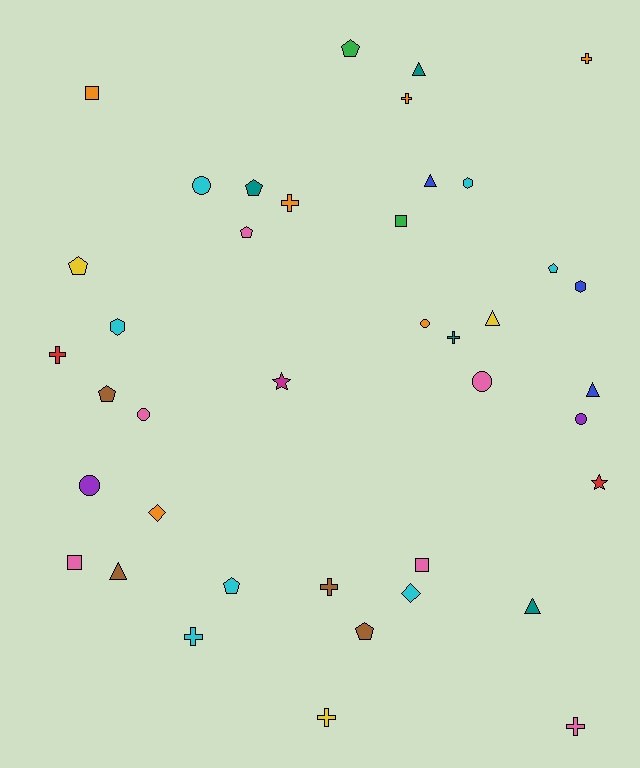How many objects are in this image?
There are 40 objects.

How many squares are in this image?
There are 4 squares.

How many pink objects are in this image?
There are 6 pink objects.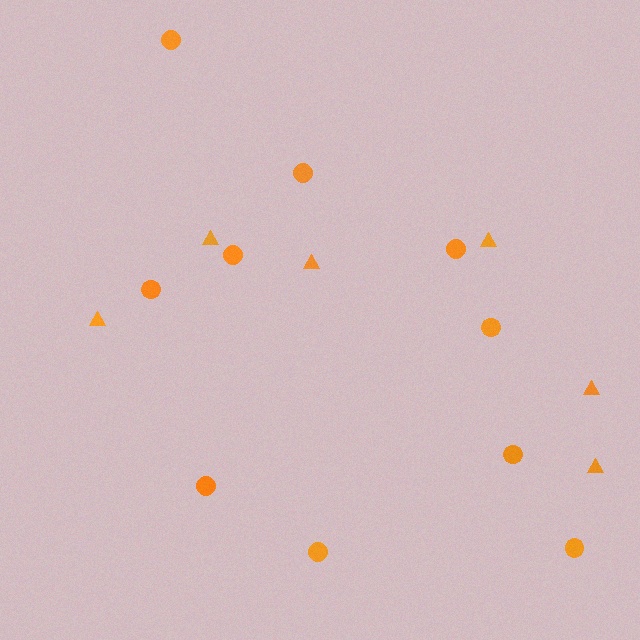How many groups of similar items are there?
There are 2 groups: one group of triangles (6) and one group of circles (10).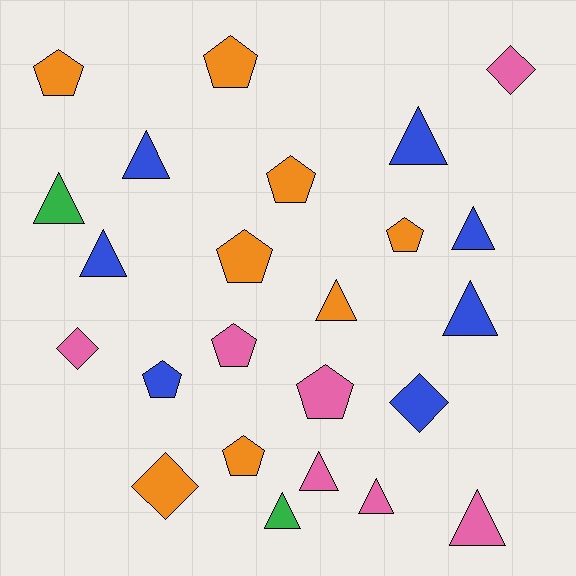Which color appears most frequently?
Orange, with 8 objects.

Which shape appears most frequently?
Triangle, with 11 objects.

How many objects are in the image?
There are 24 objects.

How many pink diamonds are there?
There are 2 pink diamonds.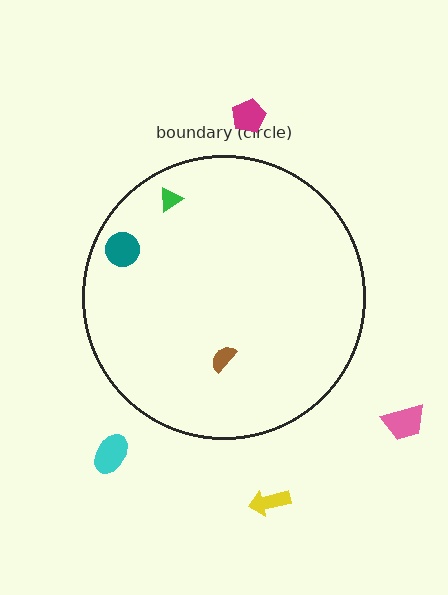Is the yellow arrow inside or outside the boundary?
Outside.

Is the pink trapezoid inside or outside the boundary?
Outside.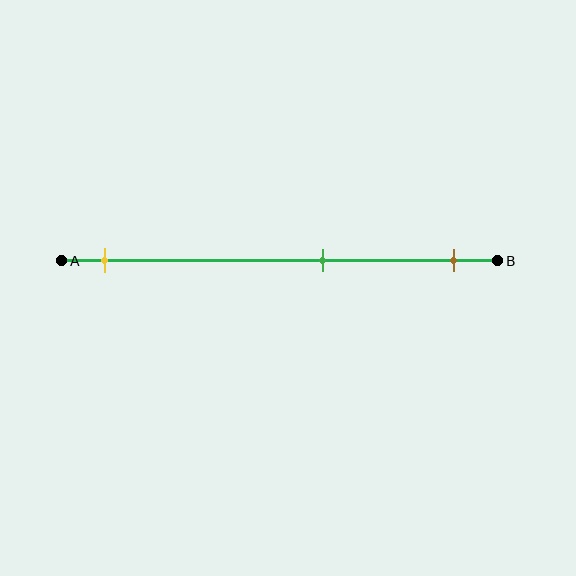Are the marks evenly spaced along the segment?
No, the marks are not evenly spaced.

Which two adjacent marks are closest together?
The green and brown marks are the closest adjacent pair.